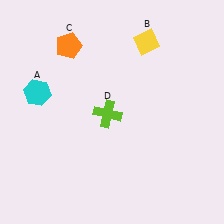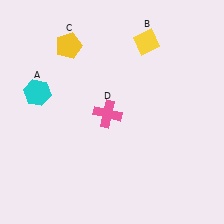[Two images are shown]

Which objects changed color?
C changed from orange to yellow. D changed from lime to pink.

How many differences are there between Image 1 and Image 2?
There are 2 differences between the two images.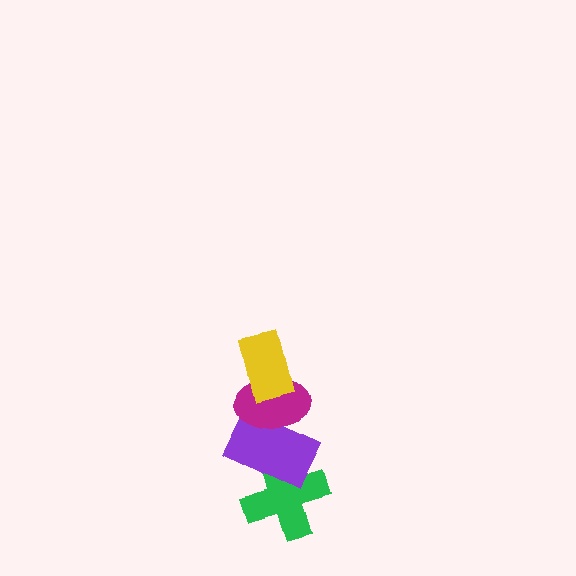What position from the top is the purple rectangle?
The purple rectangle is 3rd from the top.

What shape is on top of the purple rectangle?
The magenta ellipse is on top of the purple rectangle.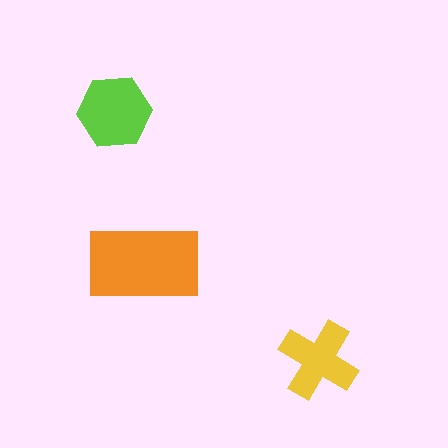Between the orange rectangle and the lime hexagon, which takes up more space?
The orange rectangle.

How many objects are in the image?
There are 3 objects in the image.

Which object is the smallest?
The yellow cross.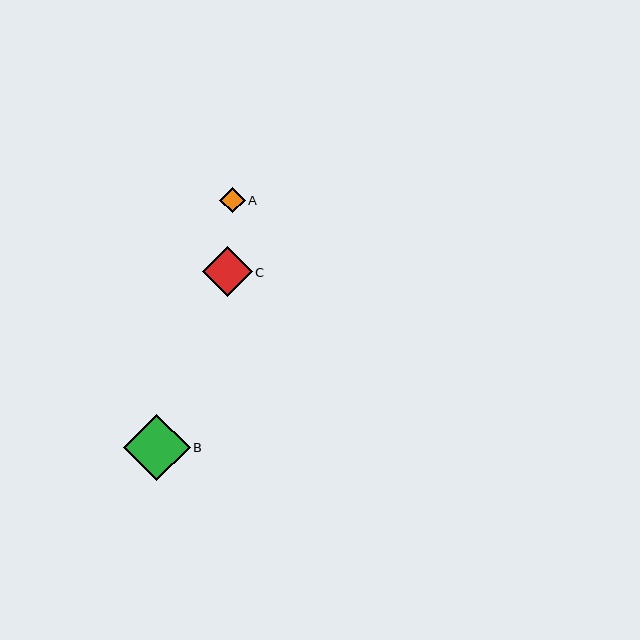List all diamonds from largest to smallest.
From largest to smallest: B, C, A.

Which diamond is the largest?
Diamond B is the largest with a size of approximately 67 pixels.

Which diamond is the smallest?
Diamond A is the smallest with a size of approximately 25 pixels.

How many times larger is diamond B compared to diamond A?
Diamond B is approximately 2.6 times the size of diamond A.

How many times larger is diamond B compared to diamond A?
Diamond B is approximately 2.6 times the size of diamond A.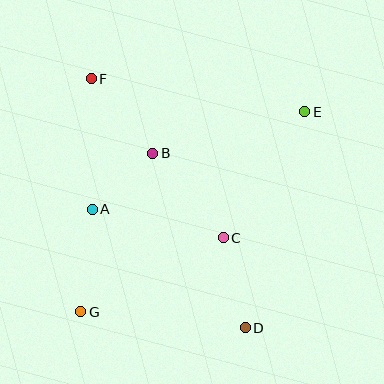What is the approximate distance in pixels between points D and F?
The distance between D and F is approximately 293 pixels.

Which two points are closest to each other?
Points A and B are closest to each other.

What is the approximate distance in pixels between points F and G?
The distance between F and G is approximately 233 pixels.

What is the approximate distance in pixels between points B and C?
The distance between B and C is approximately 110 pixels.